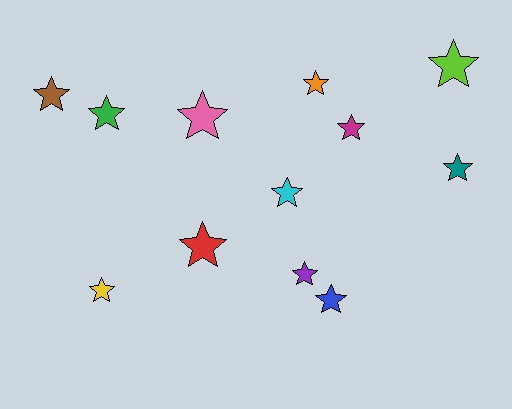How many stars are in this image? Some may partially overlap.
There are 12 stars.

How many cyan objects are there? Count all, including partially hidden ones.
There is 1 cyan object.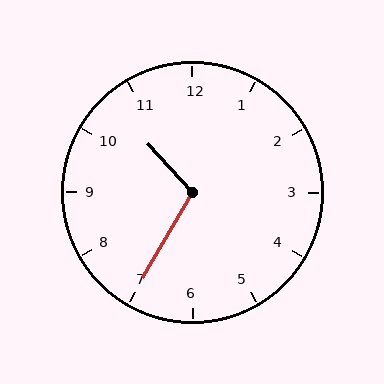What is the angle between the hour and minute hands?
Approximately 108 degrees.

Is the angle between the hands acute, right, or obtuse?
It is obtuse.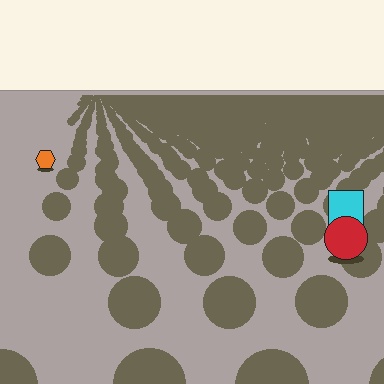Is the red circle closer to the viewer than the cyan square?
Yes. The red circle is closer — you can tell from the texture gradient: the ground texture is coarser near it.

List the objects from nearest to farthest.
From nearest to farthest: the red circle, the cyan square, the orange hexagon.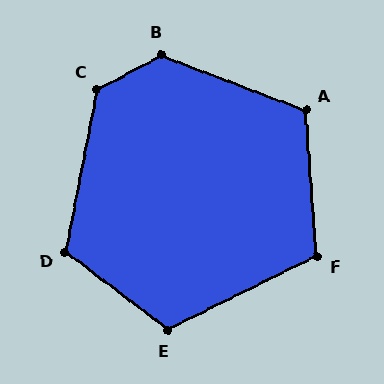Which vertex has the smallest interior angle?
F, at approximately 112 degrees.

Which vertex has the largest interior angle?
B, at approximately 132 degrees.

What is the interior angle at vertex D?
Approximately 116 degrees (obtuse).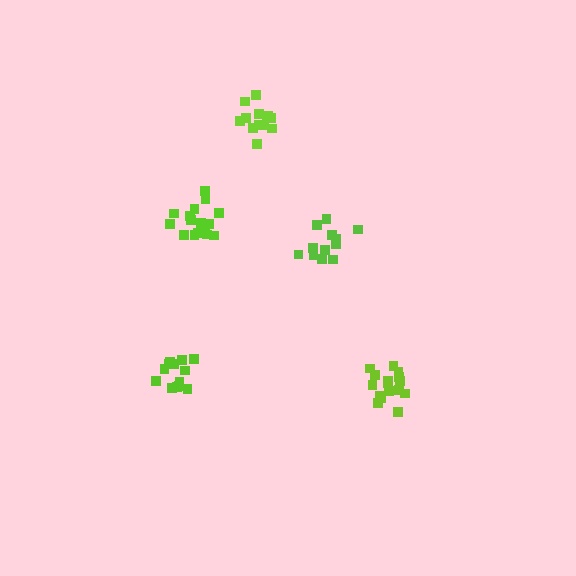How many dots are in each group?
Group 1: 13 dots, Group 2: 13 dots, Group 3: 16 dots, Group 4: 16 dots, Group 5: 12 dots (70 total).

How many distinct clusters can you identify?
There are 5 distinct clusters.